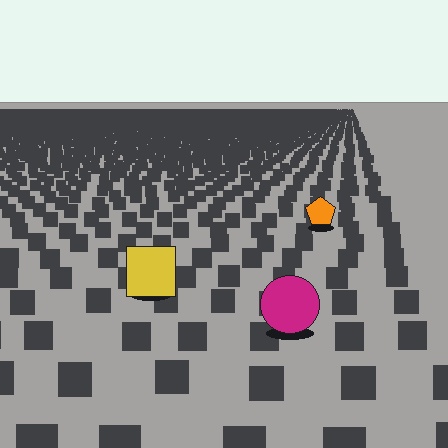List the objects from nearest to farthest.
From nearest to farthest: the magenta circle, the yellow square, the orange pentagon.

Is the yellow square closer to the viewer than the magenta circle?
No. The magenta circle is closer — you can tell from the texture gradient: the ground texture is coarser near it.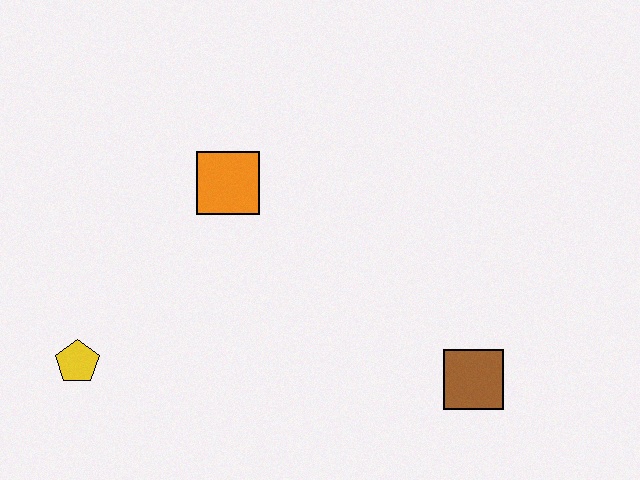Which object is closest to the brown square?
The orange square is closest to the brown square.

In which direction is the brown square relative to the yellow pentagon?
The brown square is to the right of the yellow pentagon.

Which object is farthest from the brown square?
The yellow pentagon is farthest from the brown square.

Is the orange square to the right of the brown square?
No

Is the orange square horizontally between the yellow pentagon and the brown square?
Yes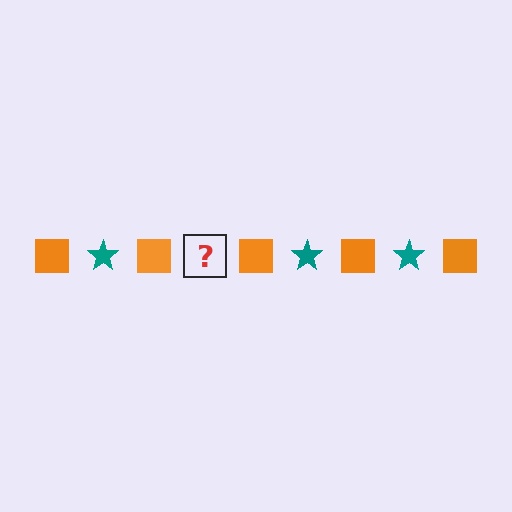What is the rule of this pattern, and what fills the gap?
The rule is that the pattern alternates between orange square and teal star. The gap should be filled with a teal star.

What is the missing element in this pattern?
The missing element is a teal star.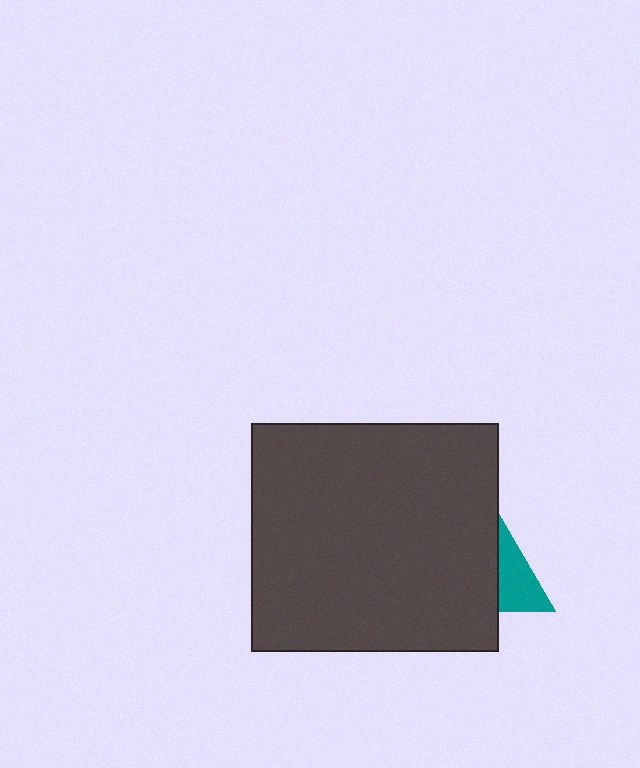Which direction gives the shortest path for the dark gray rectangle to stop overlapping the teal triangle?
Moving left gives the shortest separation.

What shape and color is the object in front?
The object in front is a dark gray rectangle.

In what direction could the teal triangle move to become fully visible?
The teal triangle could move right. That would shift it out from behind the dark gray rectangle entirely.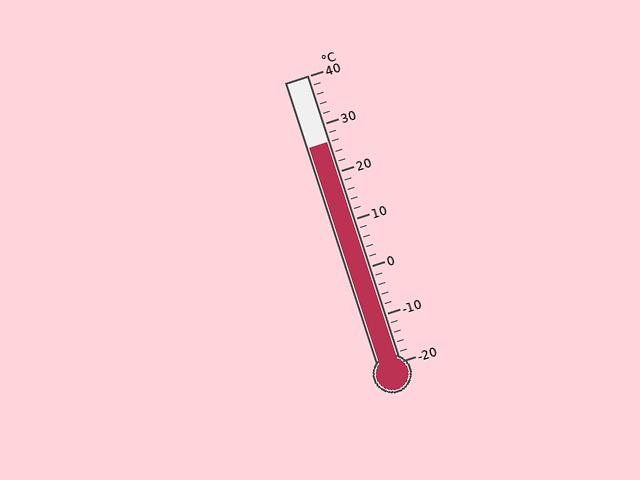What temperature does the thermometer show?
The thermometer shows approximately 26°C.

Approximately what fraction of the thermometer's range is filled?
The thermometer is filled to approximately 75% of its range.